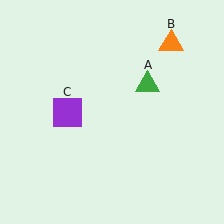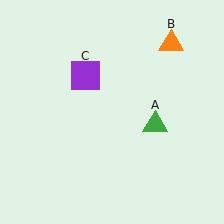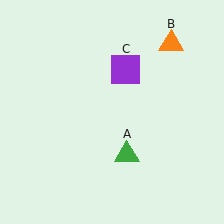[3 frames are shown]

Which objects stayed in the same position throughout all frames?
Orange triangle (object B) remained stationary.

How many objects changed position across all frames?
2 objects changed position: green triangle (object A), purple square (object C).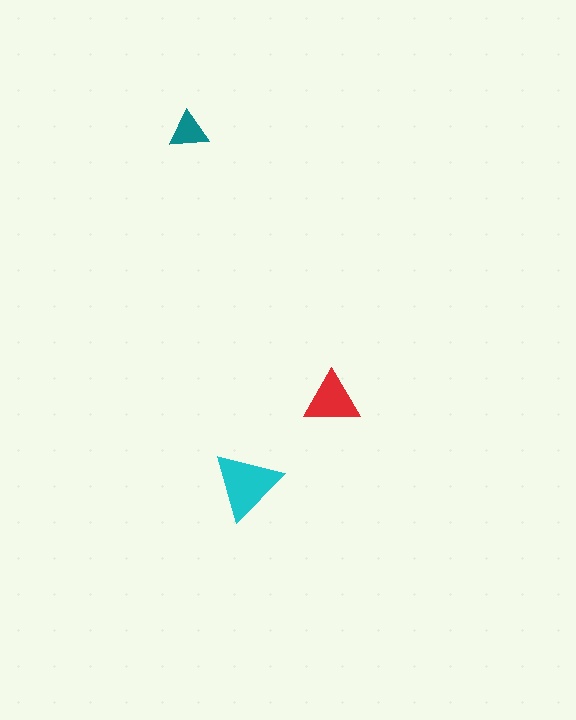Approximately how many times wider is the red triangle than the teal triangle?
About 1.5 times wider.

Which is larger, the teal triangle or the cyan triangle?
The cyan one.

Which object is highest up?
The teal triangle is topmost.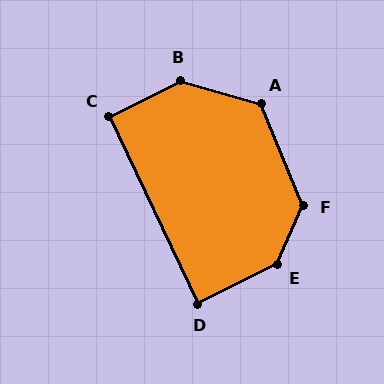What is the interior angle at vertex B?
Approximately 137 degrees (obtuse).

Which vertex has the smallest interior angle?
D, at approximately 89 degrees.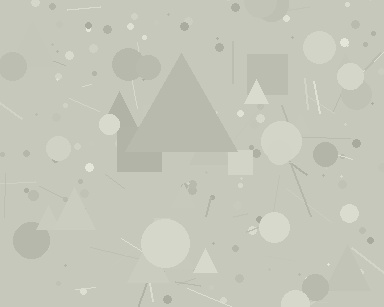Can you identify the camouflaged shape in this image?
The camouflaged shape is a triangle.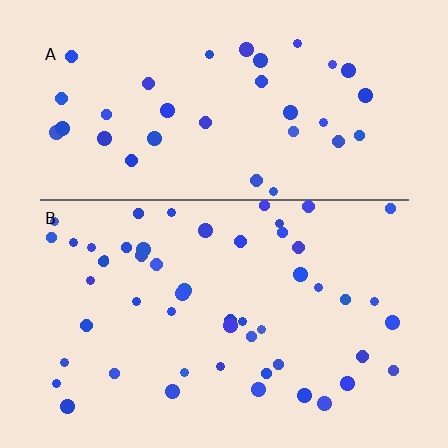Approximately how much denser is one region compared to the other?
Approximately 1.5× — region B over region A.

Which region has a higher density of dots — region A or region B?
B (the bottom).